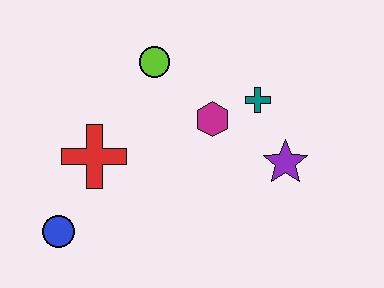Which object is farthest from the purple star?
The blue circle is farthest from the purple star.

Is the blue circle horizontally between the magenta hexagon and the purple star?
No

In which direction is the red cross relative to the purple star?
The red cross is to the left of the purple star.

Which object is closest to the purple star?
The teal cross is closest to the purple star.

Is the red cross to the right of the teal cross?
No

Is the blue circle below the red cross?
Yes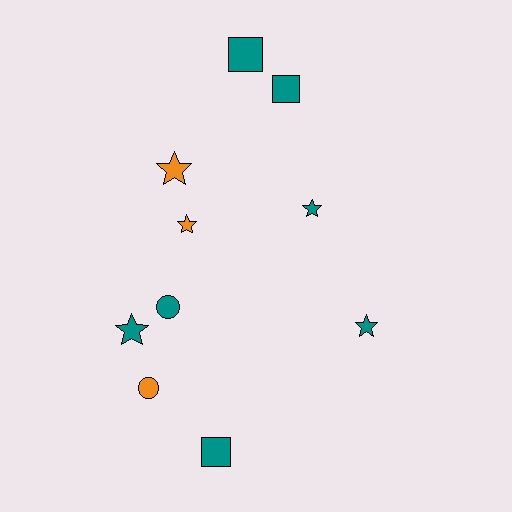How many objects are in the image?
There are 10 objects.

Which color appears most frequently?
Teal, with 7 objects.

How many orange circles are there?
There is 1 orange circle.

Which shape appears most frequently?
Star, with 5 objects.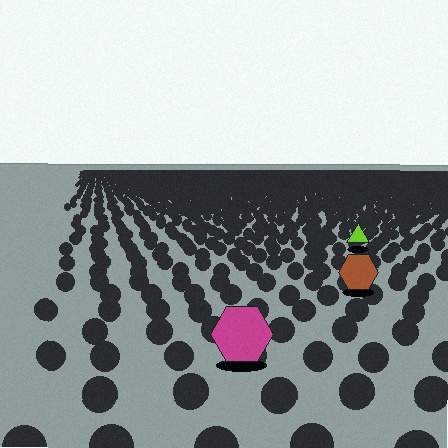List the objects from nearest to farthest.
From nearest to farthest: the magenta hexagon, the brown hexagon, the lime triangle.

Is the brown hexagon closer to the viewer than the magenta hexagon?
No. The magenta hexagon is closer — you can tell from the texture gradient: the ground texture is coarser near it.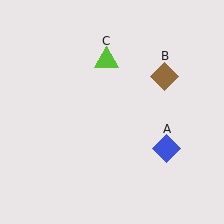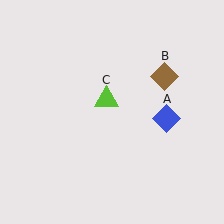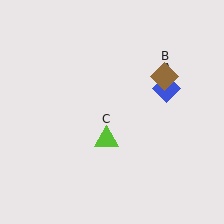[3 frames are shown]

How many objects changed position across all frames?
2 objects changed position: blue diamond (object A), lime triangle (object C).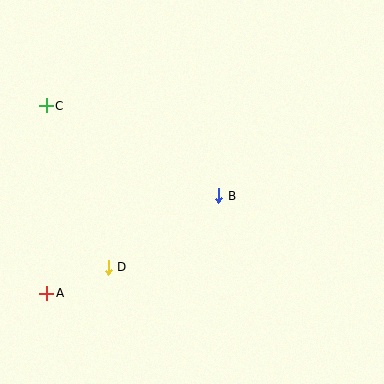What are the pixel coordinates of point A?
Point A is at (47, 293).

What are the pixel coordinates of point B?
Point B is at (219, 196).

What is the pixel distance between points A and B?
The distance between A and B is 198 pixels.